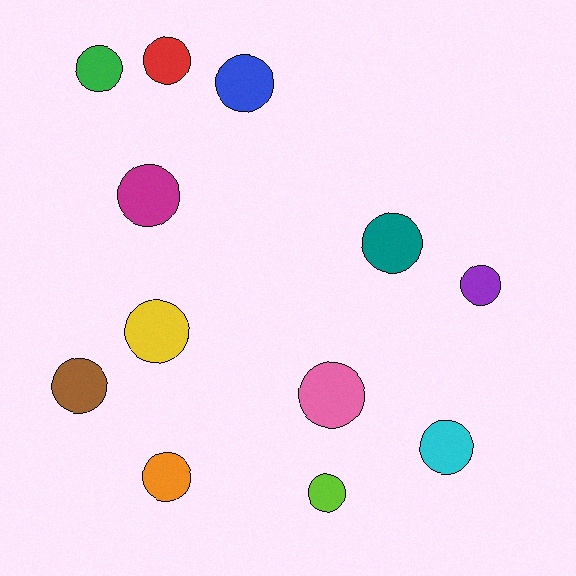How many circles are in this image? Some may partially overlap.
There are 12 circles.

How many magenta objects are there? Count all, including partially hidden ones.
There is 1 magenta object.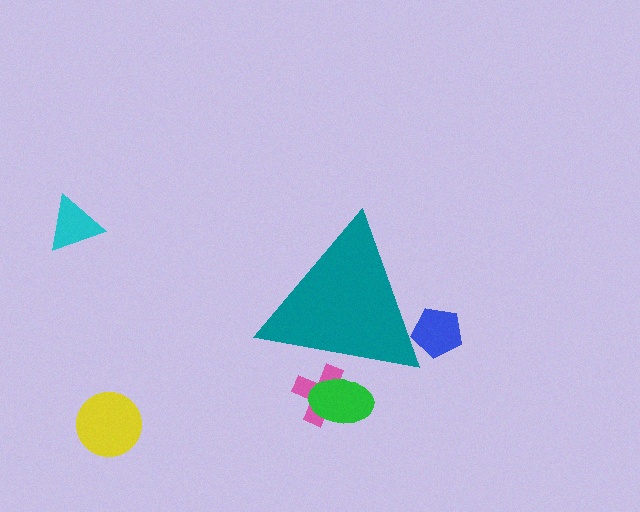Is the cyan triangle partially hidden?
No, the cyan triangle is fully visible.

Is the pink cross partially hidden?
Yes, the pink cross is partially hidden behind the teal triangle.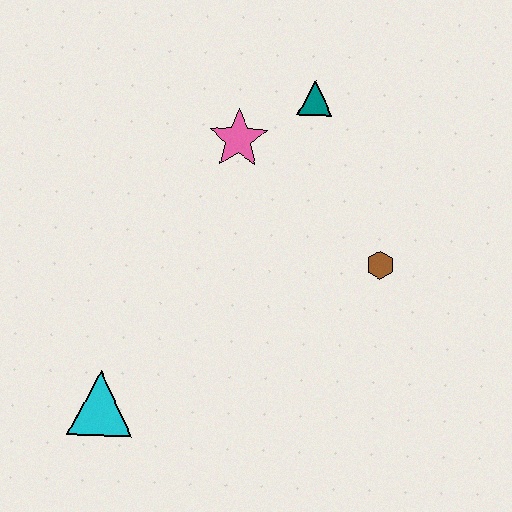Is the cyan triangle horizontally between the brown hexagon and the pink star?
No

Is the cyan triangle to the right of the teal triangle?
No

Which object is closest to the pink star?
The teal triangle is closest to the pink star.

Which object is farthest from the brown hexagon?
The cyan triangle is farthest from the brown hexagon.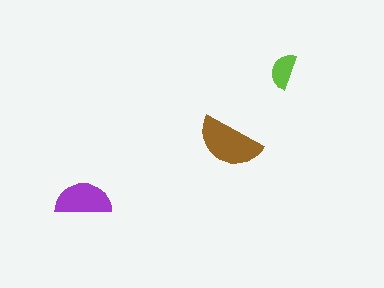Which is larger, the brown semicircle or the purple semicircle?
The brown one.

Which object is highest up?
The lime semicircle is topmost.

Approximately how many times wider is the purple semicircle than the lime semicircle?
About 1.5 times wider.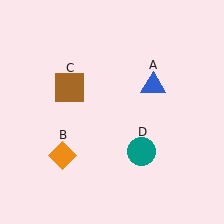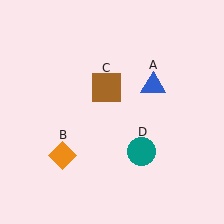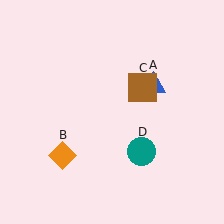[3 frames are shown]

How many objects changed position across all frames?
1 object changed position: brown square (object C).